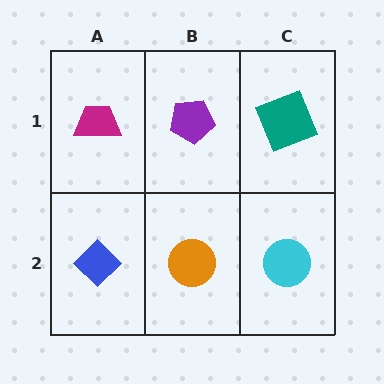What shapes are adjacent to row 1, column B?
An orange circle (row 2, column B), a magenta trapezoid (row 1, column A), a teal square (row 1, column C).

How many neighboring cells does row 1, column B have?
3.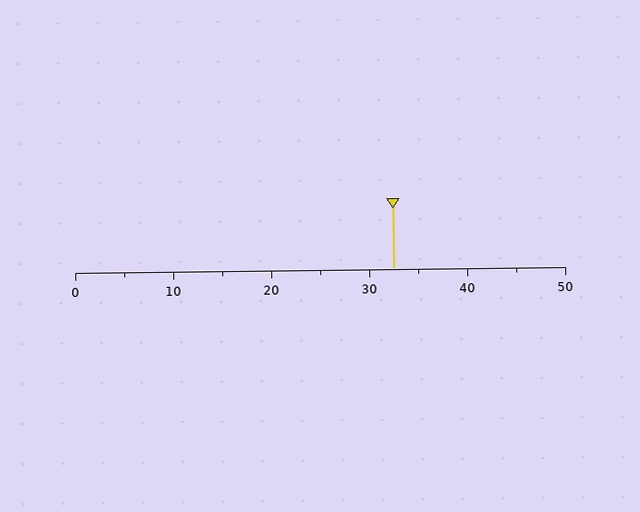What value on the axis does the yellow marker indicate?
The marker indicates approximately 32.5.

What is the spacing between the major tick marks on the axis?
The major ticks are spaced 10 apart.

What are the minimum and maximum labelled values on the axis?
The axis runs from 0 to 50.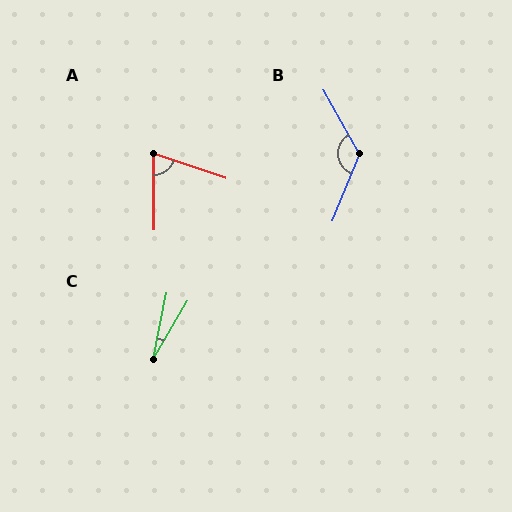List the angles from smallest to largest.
C (19°), A (71°), B (128°).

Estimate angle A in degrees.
Approximately 71 degrees.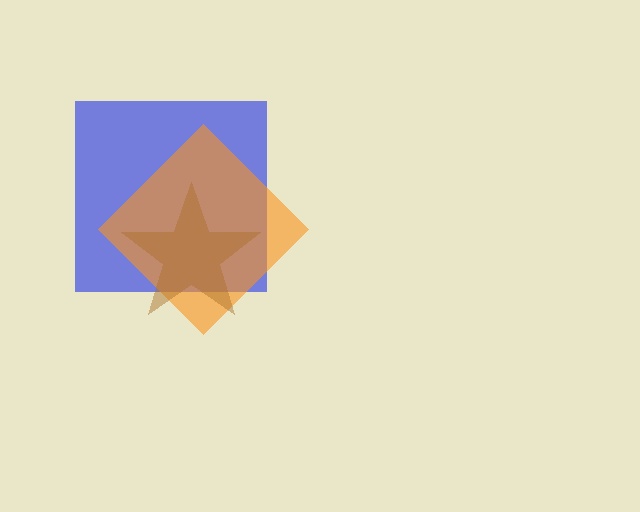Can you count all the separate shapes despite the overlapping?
Yes, there are 3 separate shapes.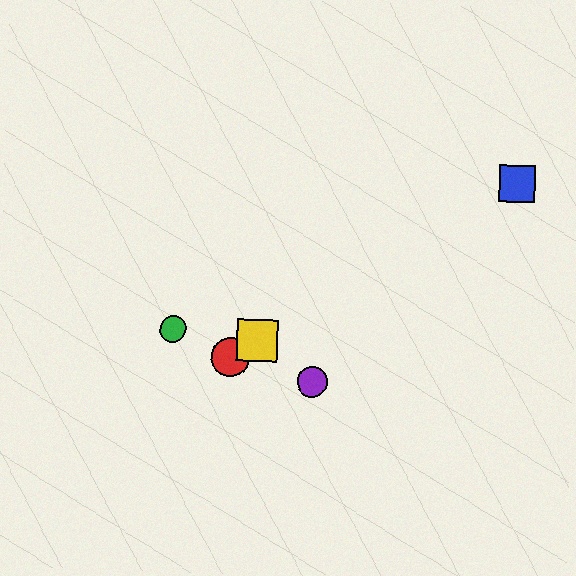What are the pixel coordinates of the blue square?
The blue square is at (517, 184).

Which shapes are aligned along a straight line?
The red circle, the blue square, the yellow square are aligned along a straight line.